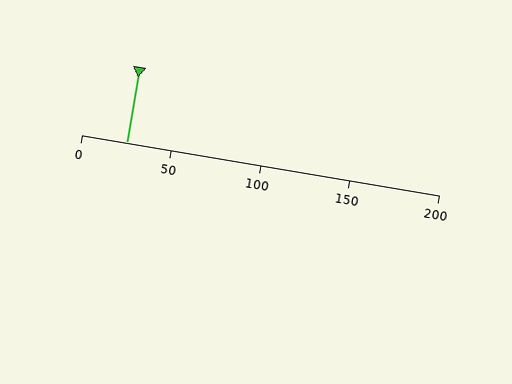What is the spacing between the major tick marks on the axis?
The major ticks are spaced 50 apart.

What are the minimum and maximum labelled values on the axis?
The axis runs from 0 to 200.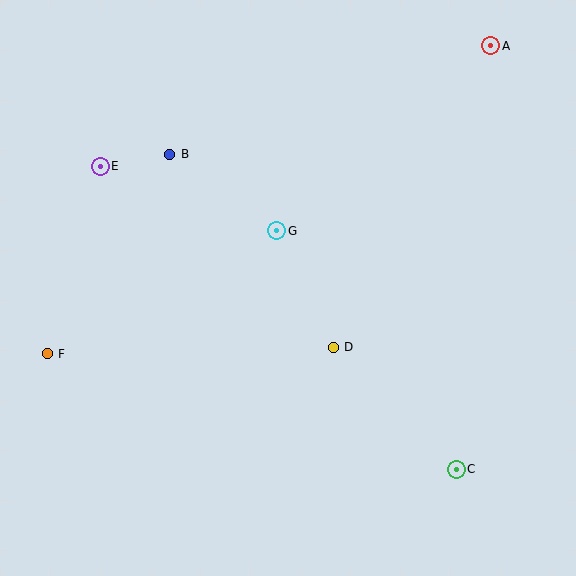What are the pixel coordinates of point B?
Point B is at (170, 154).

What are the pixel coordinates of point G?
Point G is at (277, 231).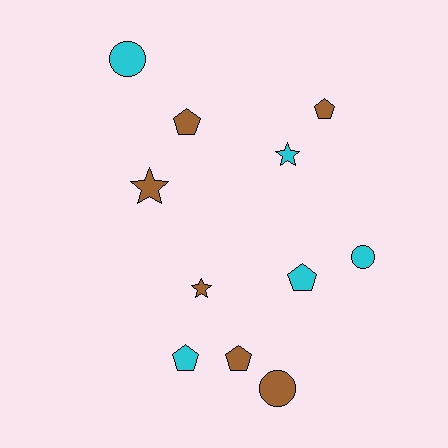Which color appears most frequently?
Brown, with 6 objects.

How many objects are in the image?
There are 11 objects.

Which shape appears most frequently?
Pentagon, with 5 objects.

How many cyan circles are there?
There are 2 cyan circles.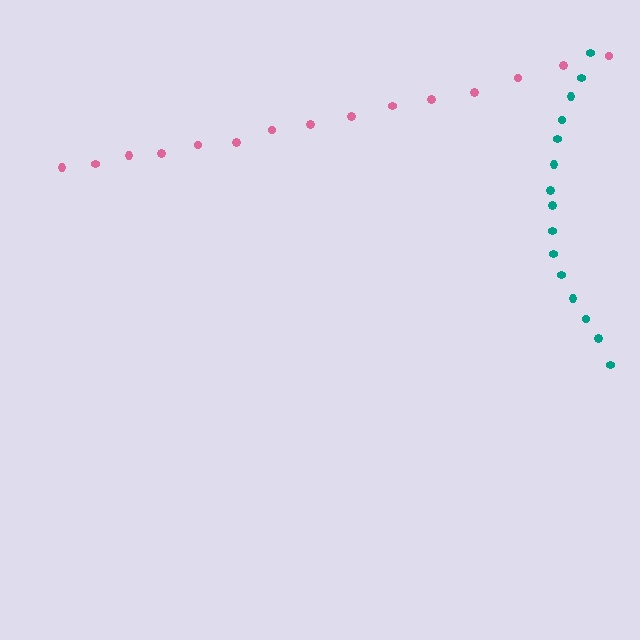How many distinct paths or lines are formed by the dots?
There are 2 distinct paths.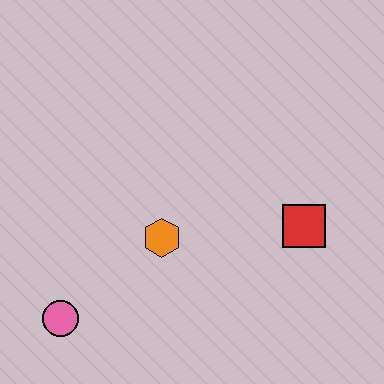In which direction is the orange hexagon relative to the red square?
The orange hexagon is to the left of the red square.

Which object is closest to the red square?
The orange hexagon is closest to the red square.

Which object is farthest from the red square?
The pink circle is farthest from the red square.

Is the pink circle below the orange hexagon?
Yes